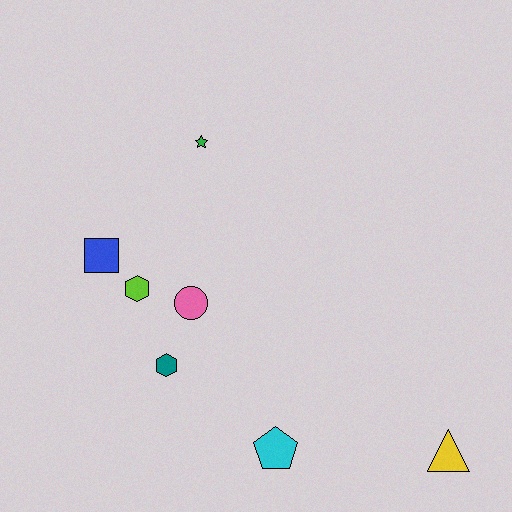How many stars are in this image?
There is 1 star.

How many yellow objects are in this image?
There is 1 yellow object.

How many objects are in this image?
There are 7 objects.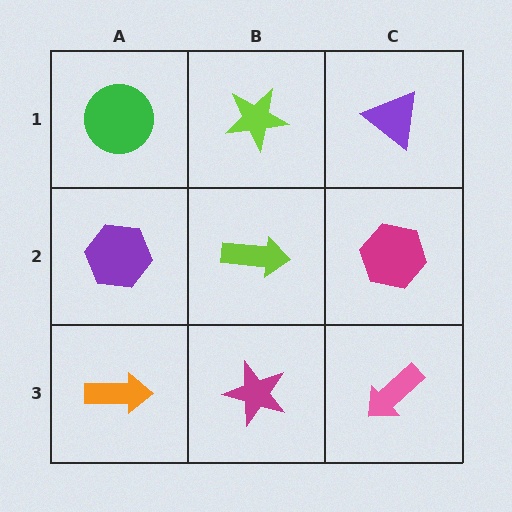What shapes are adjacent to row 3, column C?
A magenta hexagon (row 2, column C), a magenta star (row 3, column B).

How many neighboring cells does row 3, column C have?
2.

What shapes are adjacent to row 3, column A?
A purple hexagon (row 2, column A), a magenta star (row 3, column B).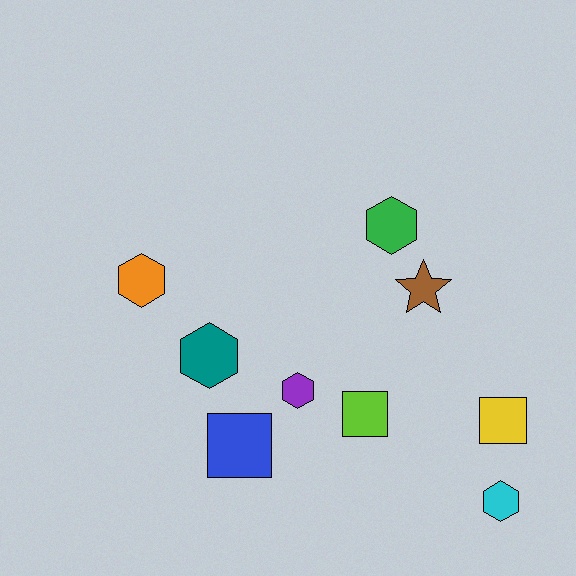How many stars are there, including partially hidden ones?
There is 1 star.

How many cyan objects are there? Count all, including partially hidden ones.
There is 1 cyan object.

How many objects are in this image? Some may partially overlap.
There are 9 objects.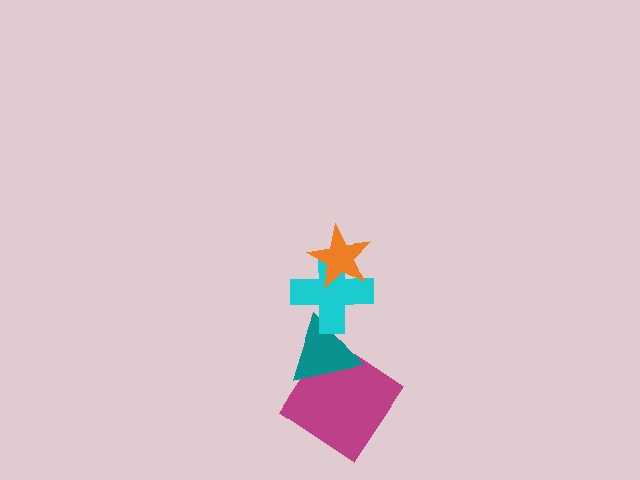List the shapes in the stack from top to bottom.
From top to bottom: the orange star, the cyan cross, the teal triangle, the magenta diamond.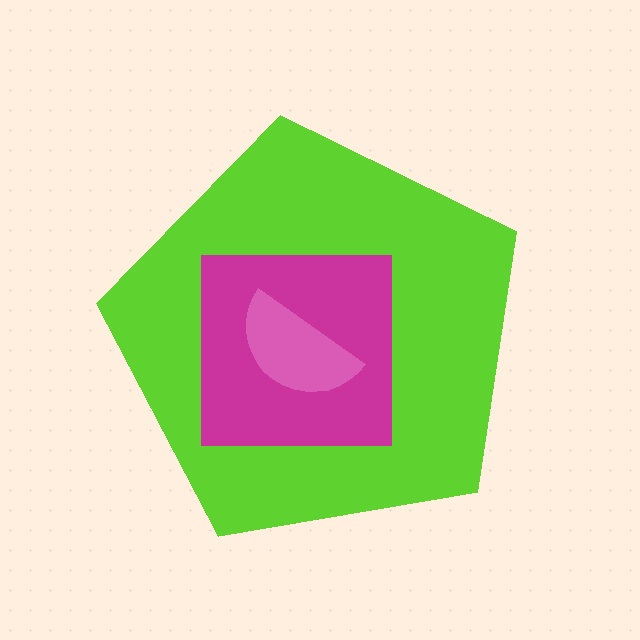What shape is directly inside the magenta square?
The pink semicircle.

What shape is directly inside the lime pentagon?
The magenta square.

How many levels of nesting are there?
3.